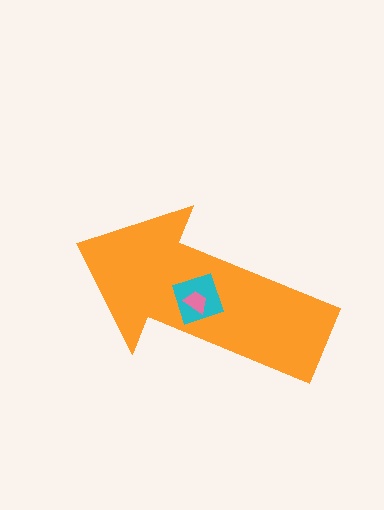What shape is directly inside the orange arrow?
The cyan diamond.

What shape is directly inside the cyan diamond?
The pink trapezoid.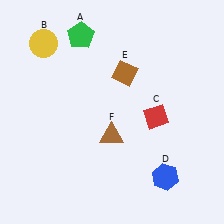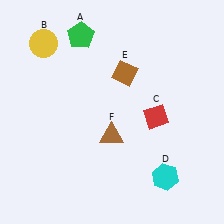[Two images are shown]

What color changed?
The hexagon (D) changed from blue in Image 1 to cyan in Image 2.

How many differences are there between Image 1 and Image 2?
There is 1 difference between the two images.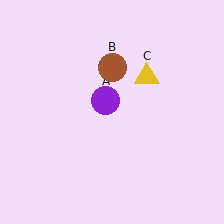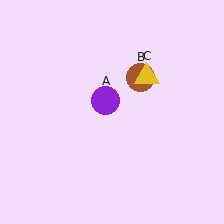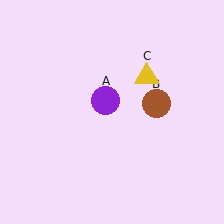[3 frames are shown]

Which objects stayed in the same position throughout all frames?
Purple circle (object A) and yellow triangle (object C) remained stationary.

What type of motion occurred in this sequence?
The brown circle (object B) rotated clockwise around the center of the scene.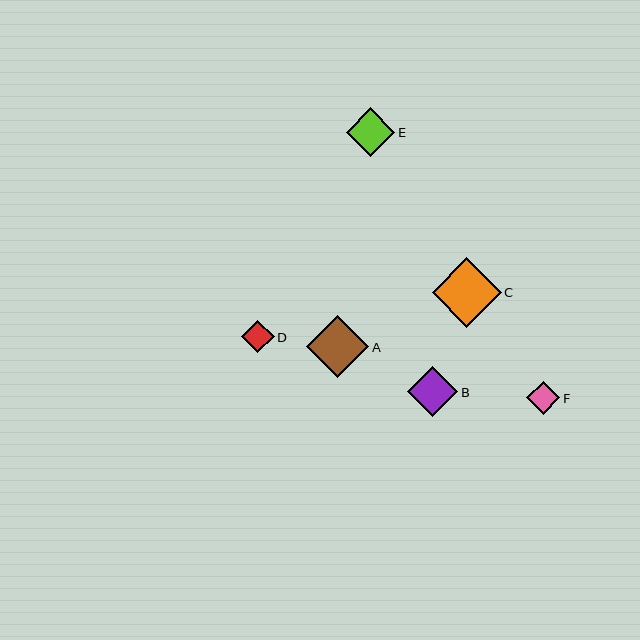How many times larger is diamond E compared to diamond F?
Diamond E is approximately 1.5 times the size of diamond F.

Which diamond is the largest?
Diamond C is the largest with a size of approximately 69 pixels.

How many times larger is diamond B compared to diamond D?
Diamond B is approximately 1.6 times the size of diamond D.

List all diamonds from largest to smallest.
From largest to smallest: C, A, B, E, F, D.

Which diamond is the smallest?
Diamond D is the smallest with a size of approximately 32 pixels.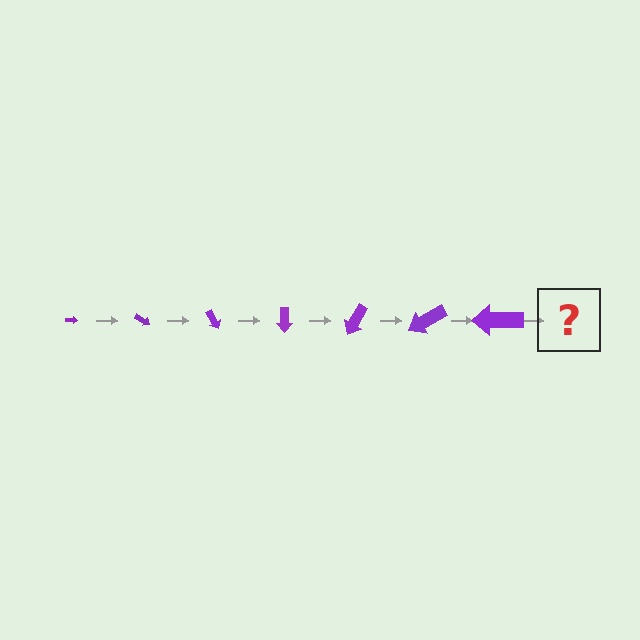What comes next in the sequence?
The next element should be an arrow, larger than the previous one and rotated 210 degrees from the start.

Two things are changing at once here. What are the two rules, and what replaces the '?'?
The two rules are that the arrow grows larger each step and it rotates 30 degrees each step. The '?' should be an arrow, larger than the previous one and rotated 210 degrees from the start.